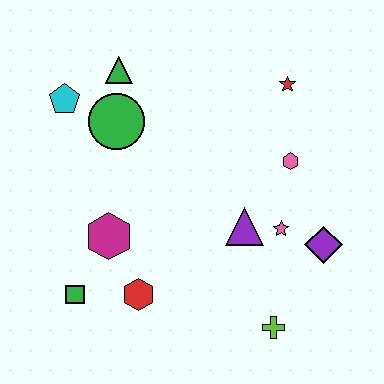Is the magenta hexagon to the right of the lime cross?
No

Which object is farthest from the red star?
The green square is farthest from the red star.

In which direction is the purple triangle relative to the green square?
The purple triangle is to the right of the green square.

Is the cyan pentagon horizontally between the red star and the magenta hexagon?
No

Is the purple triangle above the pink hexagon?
No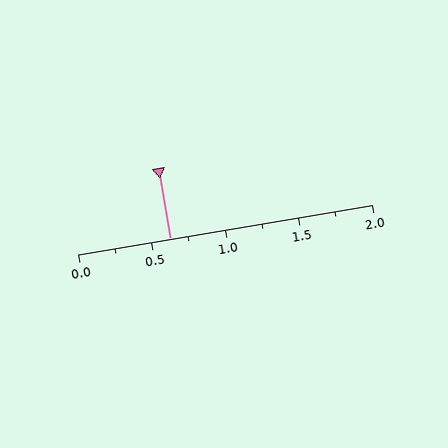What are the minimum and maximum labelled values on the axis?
The axis runs from 0.0 to 2.0.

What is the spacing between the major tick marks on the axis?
The major ticks are spaced 0.5 apart.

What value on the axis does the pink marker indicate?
The marker indicates approximately 0.62.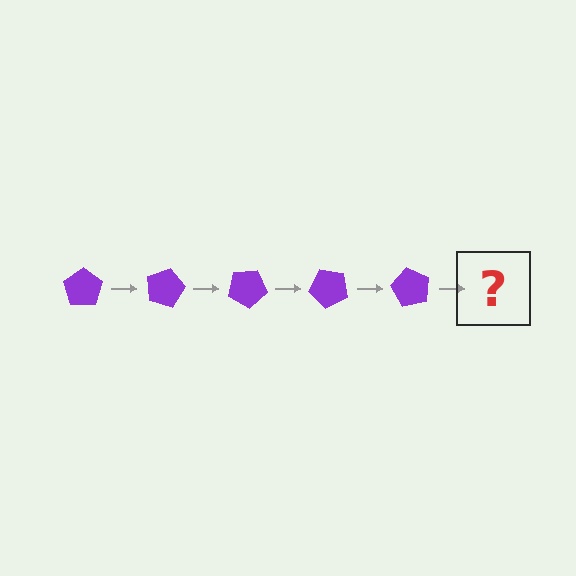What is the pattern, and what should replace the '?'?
The pattern is that the pentagon rotates 15 degrees each step. The '?' should be a purple pentagon rotated 75 degrees.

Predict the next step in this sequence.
The next step is a purple pentagon rotated 75 degrees.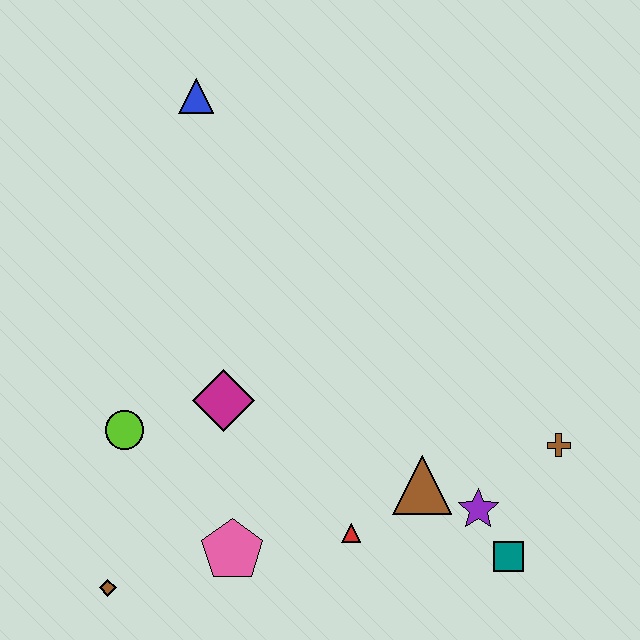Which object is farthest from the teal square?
The blue triangle is farthest from the teal square.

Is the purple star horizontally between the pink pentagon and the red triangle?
No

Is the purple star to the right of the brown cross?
No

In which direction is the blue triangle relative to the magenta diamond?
The blue triangle is above the magenta diamond.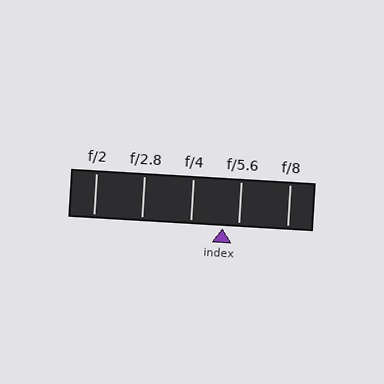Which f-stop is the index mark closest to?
The index mark is closest to f/5.6.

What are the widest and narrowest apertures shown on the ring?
The widest aperture shown is f/2 and the narrowest is f/8.